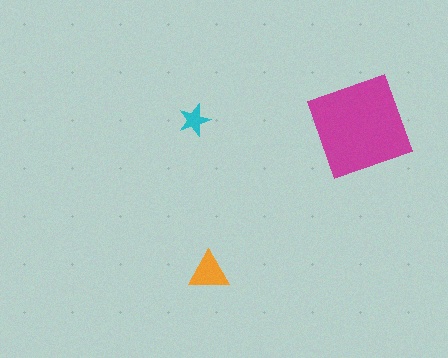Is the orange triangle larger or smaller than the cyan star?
Larger.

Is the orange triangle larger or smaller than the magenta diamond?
Smaller.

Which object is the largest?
The magenta diamond.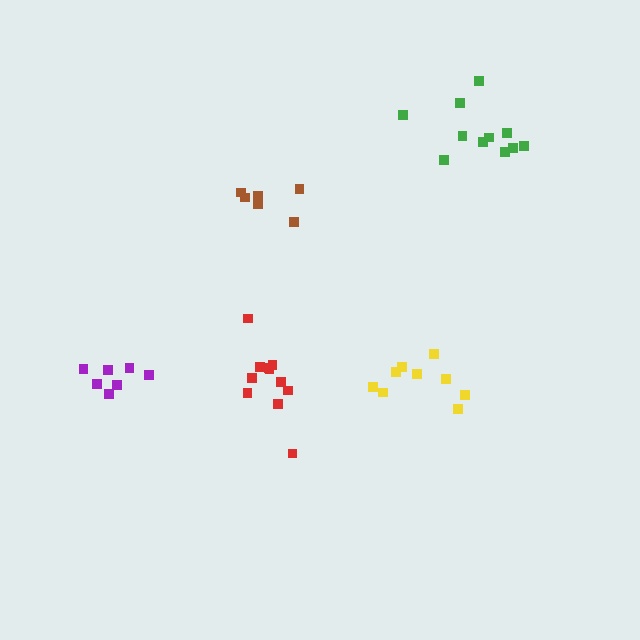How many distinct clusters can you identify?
There are 5 distinct clusters.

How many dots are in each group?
Group 1: 11 dots, Group 2: 6 dots, Group 3: 7 dots, Group 4: 11 dots, Group 5: 9 dots (44 total).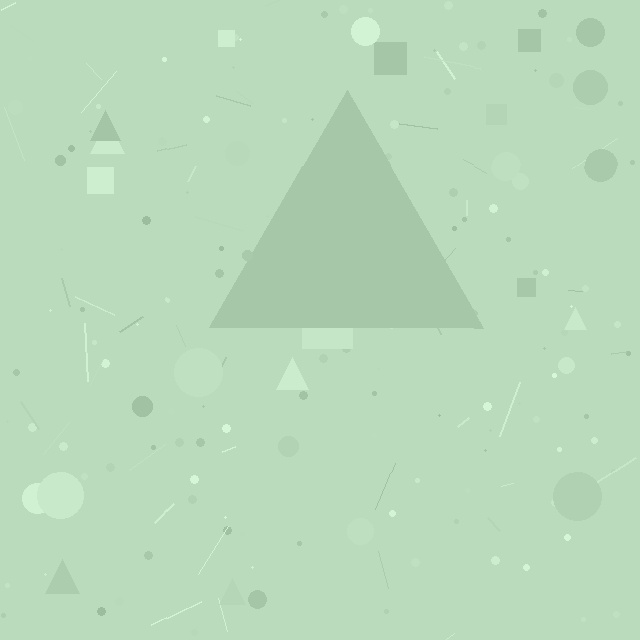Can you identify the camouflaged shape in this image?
The camouflaged shape is a triangle.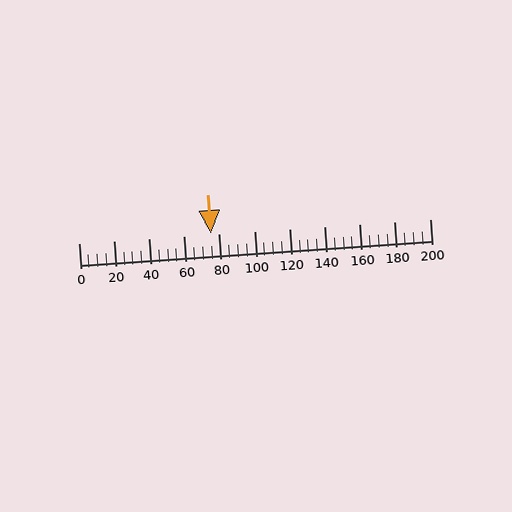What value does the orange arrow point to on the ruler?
The orange arrow points to approximately 75.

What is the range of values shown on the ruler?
The ruler shows values from 0 to 200.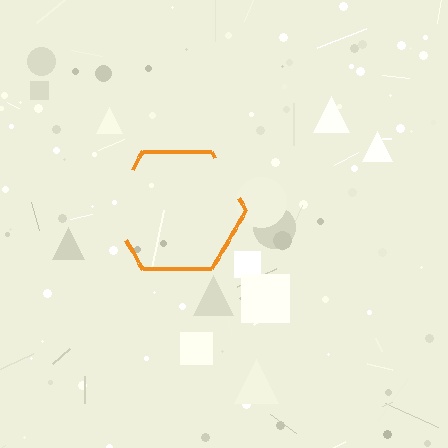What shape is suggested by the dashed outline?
The dashed outline suggests a hexagon.